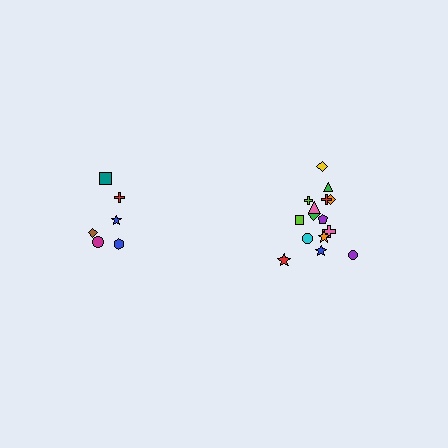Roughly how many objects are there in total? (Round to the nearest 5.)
Roughly 20 objects in total.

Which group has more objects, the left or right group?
The right group.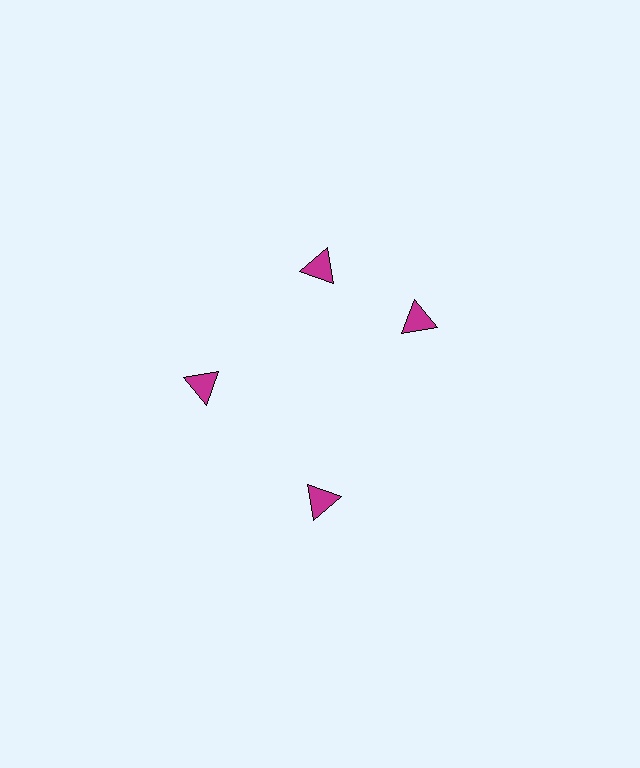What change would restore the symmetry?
The symmetry would be restored by rotating it back into even spacing with its neighbors so that all 4 triangles sit at equal angles and equal distance from the center.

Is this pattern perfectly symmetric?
No. The 4 magenta triangles are arranged in a ring, but one element near the 3 o'clock position is rotated out of alignment along the ring, breaking the 4-fold rotational symmetry.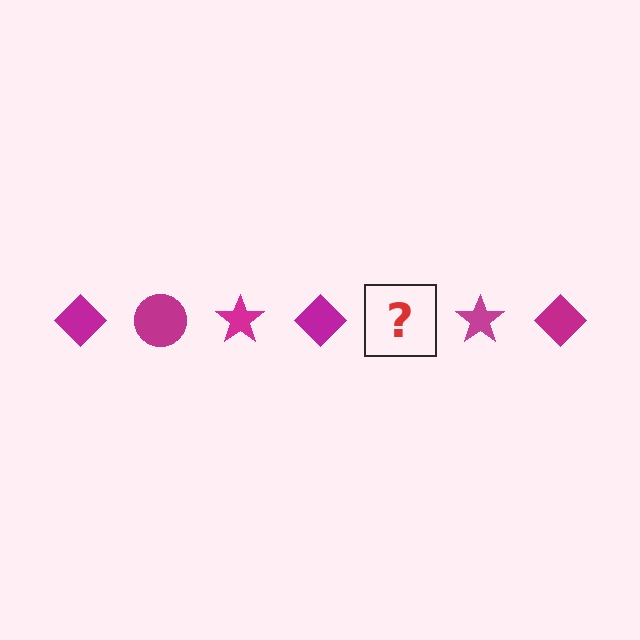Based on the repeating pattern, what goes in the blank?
The blank should be a magenta circle.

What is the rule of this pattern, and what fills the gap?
The rule is that the pattern cycles through diamond, circle, star shapes in magenta. The gap should be filled with a magenta circle.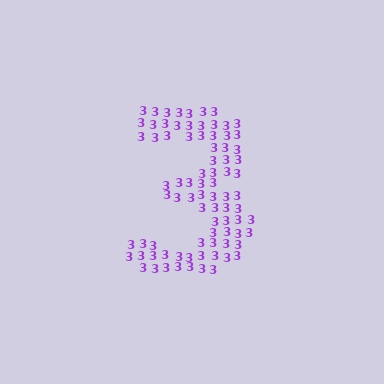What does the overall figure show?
The overall figure shows the digit 3.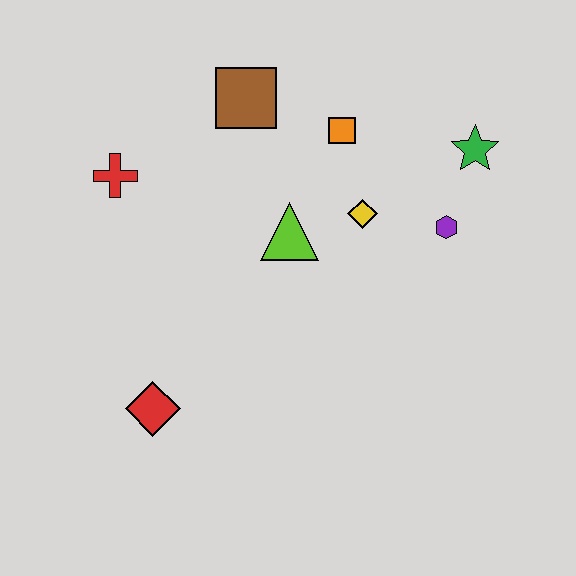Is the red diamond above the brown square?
No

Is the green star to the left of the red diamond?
No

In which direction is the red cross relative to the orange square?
The red cross is to the left of the orange square.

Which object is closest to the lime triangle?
The yellow diamond is closest to the lime triangle.